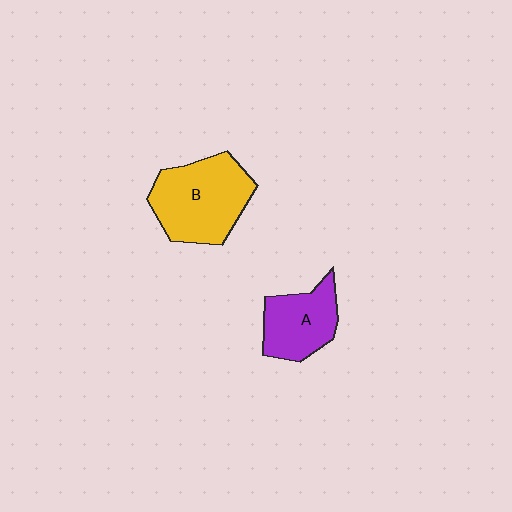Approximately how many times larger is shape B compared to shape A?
Approximately 1.5 times.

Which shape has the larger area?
Shape B (yellow).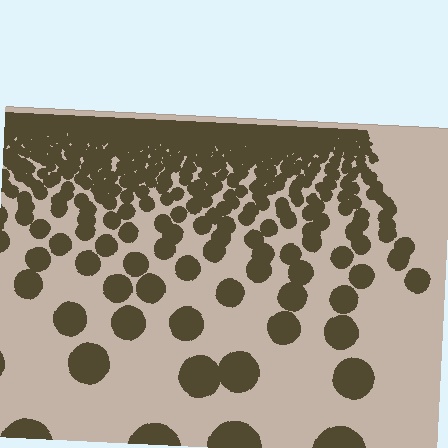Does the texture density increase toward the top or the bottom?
Density increases toward the top.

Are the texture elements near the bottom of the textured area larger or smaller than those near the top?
Larger. Near the bottom, elements are closer to the viewer and appear at a bigger on-screen size.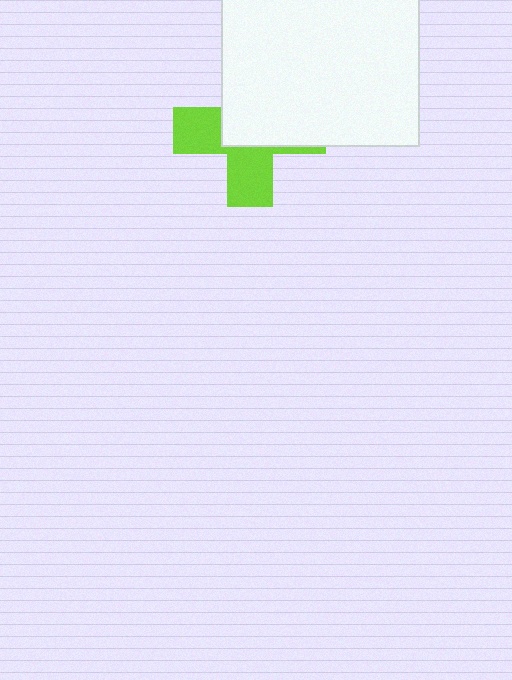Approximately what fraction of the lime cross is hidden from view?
Roughly 56% of the lime cross is hidden behind the white square.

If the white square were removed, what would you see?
You would see the complete lime cross.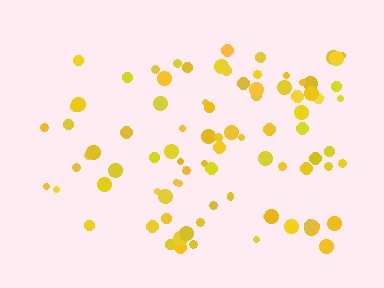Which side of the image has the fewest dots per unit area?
The left.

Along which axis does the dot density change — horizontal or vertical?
Horizontal.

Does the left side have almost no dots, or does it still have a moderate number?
Still a moderate number, just noticeably fewer than the right.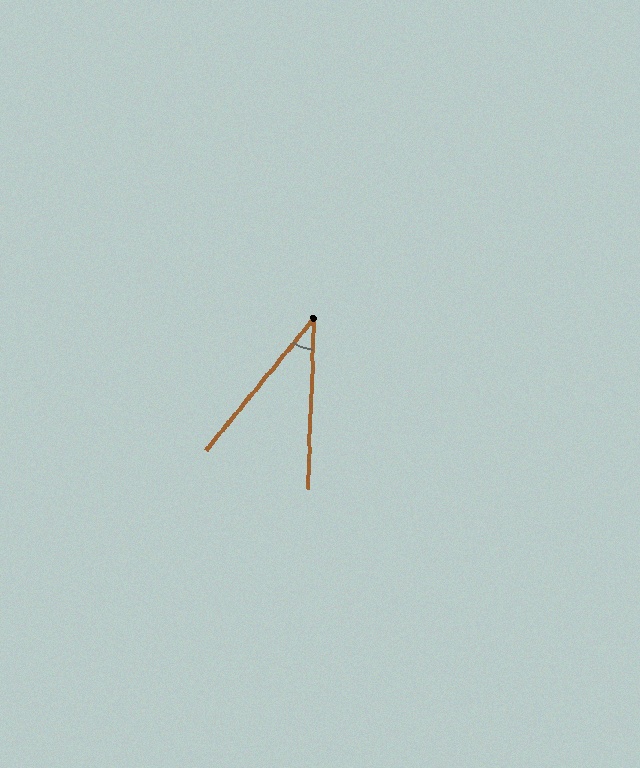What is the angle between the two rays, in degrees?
Approximately 37 degrees.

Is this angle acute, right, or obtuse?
It is acute.